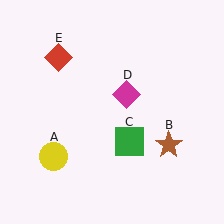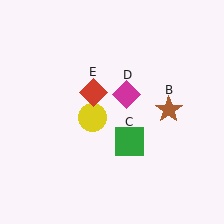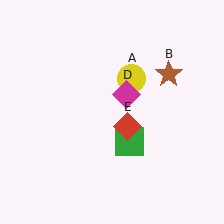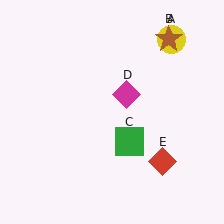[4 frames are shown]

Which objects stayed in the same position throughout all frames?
Green square (object C) and magenta diamond (object D) remained stationary.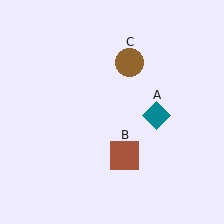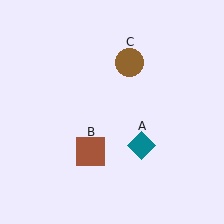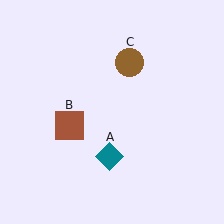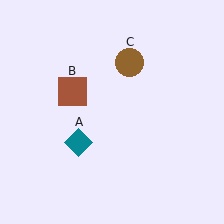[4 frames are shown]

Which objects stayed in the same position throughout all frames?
Brown circle (object C) remained stationary.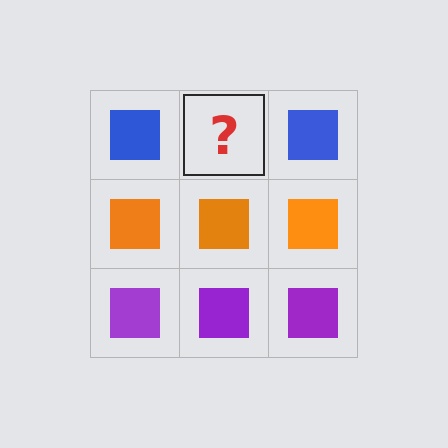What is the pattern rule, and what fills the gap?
The rule is that each row has a consistent color. The gap should be filled with a blue square.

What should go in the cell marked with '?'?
The missing cell should contain a blue square.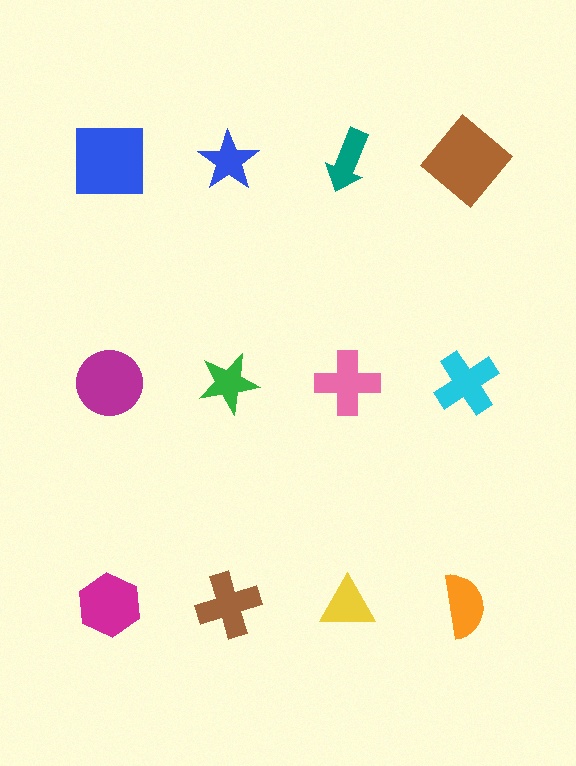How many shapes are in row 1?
4 shapes.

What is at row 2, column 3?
A pink cross.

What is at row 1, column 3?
A teal arrow.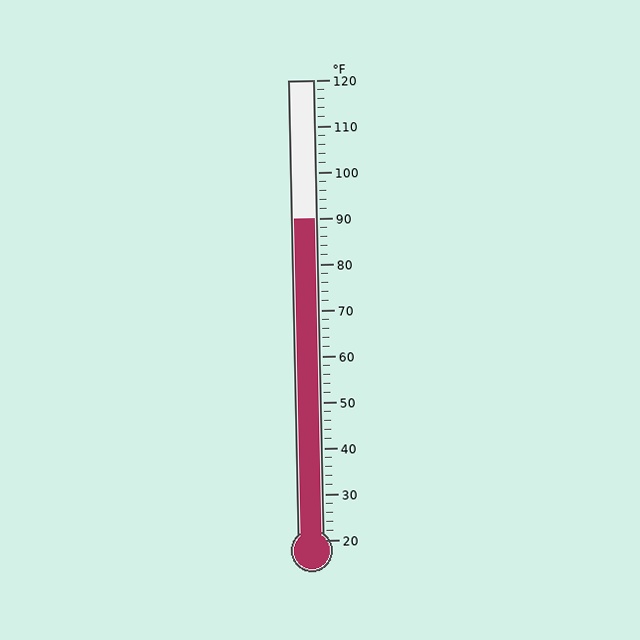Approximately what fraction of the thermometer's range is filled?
The thermometer is filled to approximately 70% of its range.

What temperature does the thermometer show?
The thermometer shows approximately 90°F.